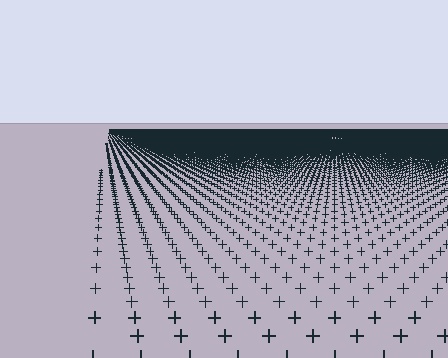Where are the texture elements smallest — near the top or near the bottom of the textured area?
Near the top.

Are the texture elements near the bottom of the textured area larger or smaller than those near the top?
Larger. Near the bottom, elements are closer to the viewer and appear at a bigger on-screen size.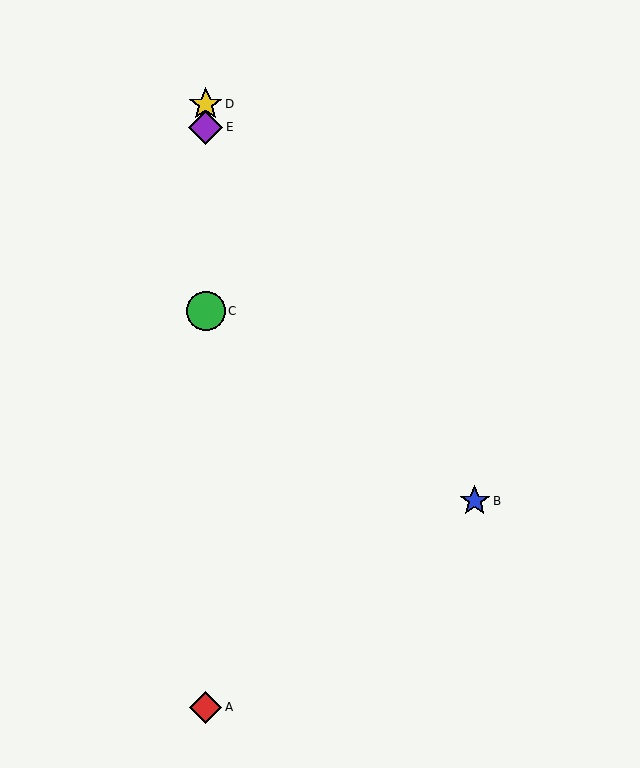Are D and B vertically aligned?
No, D is at x≈206 and B is at x≈475.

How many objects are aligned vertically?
4 objects (A, C, D, E) are aligned vertically.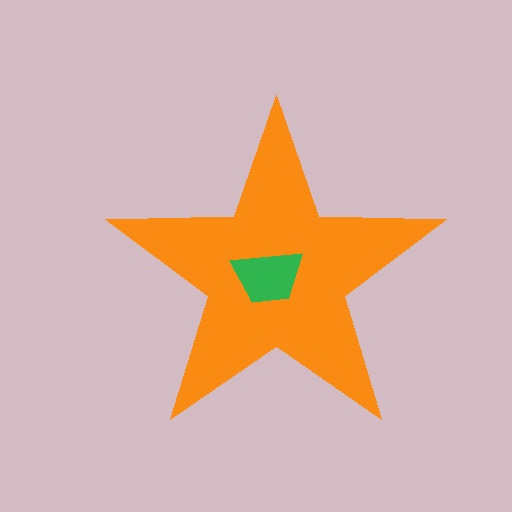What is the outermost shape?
The orange star.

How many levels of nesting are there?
2.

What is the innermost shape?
The green trapezoid.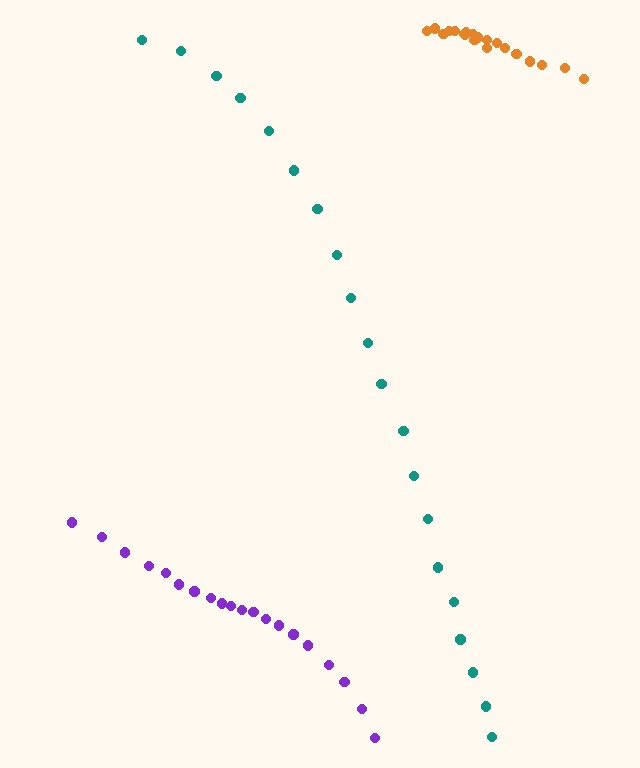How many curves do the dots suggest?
There are 3 distinct paths.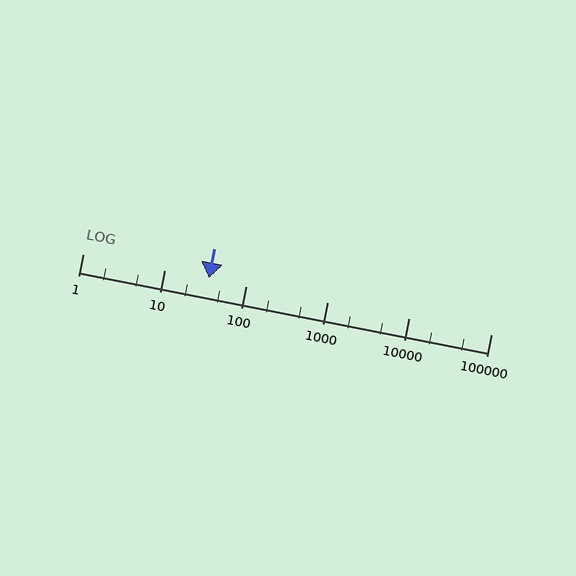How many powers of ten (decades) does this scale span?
The scale spans 5 decades, from 1 to 100000.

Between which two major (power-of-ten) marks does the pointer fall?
The pointer is between 10 and 100.